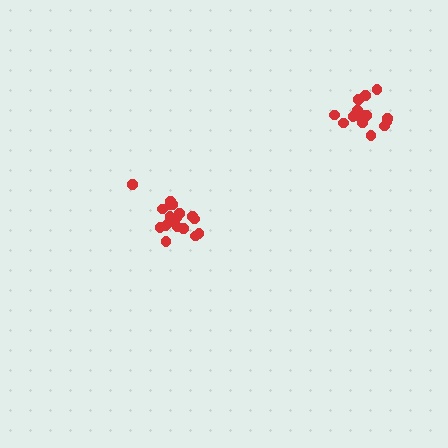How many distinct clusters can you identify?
There are 2 distinct clusters.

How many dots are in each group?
Group 1: 15 dots, Group 2: 20 dots (35 total).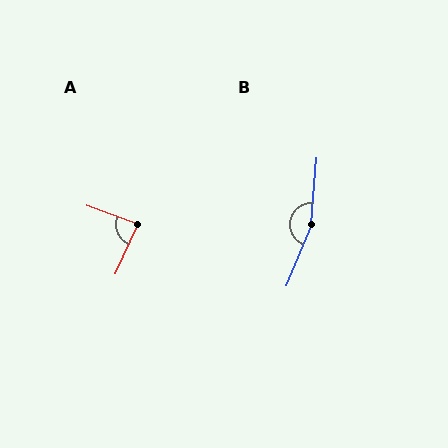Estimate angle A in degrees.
Approximately 85 degrees.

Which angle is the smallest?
A, at approximately 85 degrees.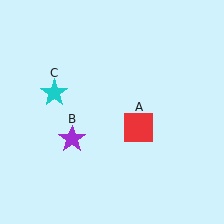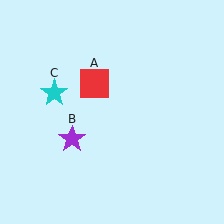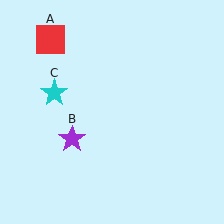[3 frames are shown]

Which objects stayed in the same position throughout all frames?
Purple star (object B) and cyan star (object C) remained stationary.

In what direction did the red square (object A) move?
The red square (object A) moved up and to the left.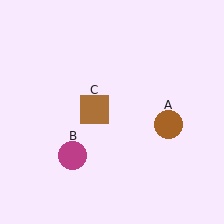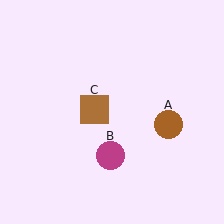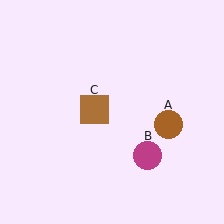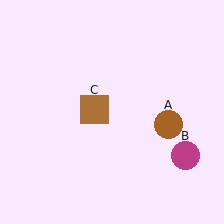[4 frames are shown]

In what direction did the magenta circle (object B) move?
The magenta circle (object B) moved right.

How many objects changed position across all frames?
1 object changed position: magenta circle (object B).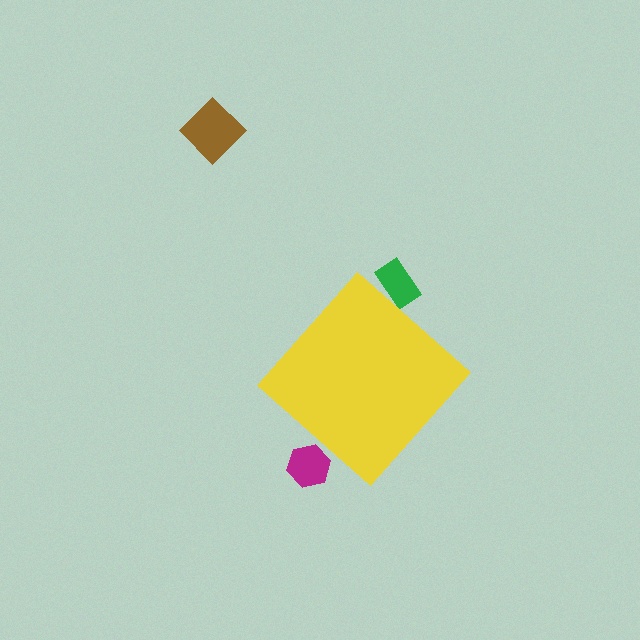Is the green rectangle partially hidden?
Yes, the green rectangle is partially hidden behind the yellow diamond.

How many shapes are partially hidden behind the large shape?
2 shapes are partially hidden.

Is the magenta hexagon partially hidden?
Yes, the magenta hexagon is partially hidden behind the yellow diamond.